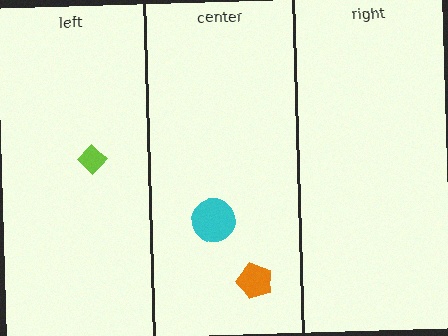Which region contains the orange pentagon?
The center region.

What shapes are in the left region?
The lime diamond.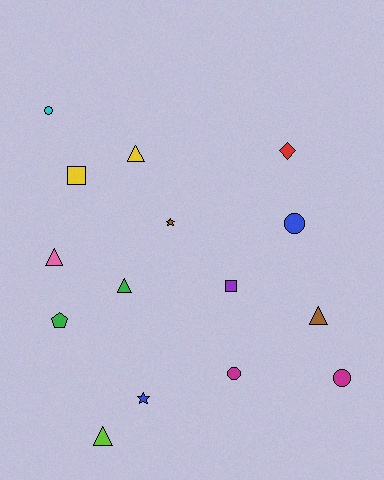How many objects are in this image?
There are 15 objects.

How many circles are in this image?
There are 4 circles.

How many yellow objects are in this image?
There are 2 yellow objects.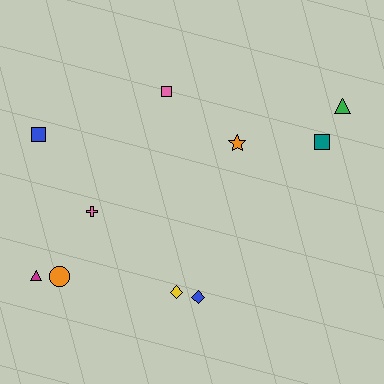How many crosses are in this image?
There is 1 cross.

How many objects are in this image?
There are 10 objects.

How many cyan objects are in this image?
There are no cyan objects.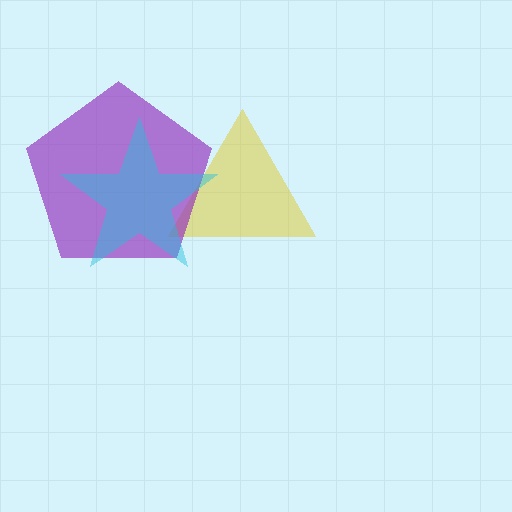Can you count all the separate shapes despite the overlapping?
Yes, there are 3 separate shapes.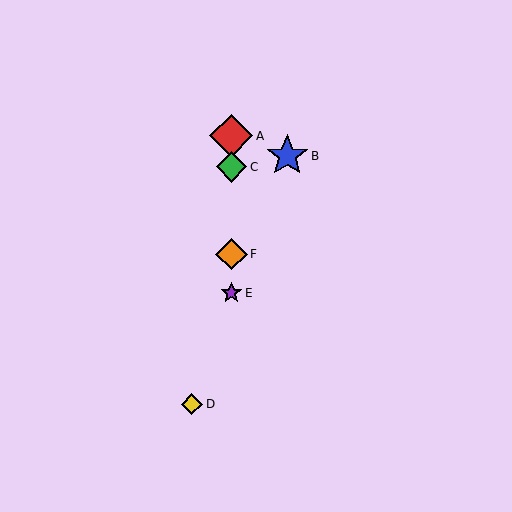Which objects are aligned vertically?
Objects A, C, E, F are aligned vertically.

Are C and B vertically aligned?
No, C is at x≈231 and B is at x≈287.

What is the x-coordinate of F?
Object F is at x≈231.